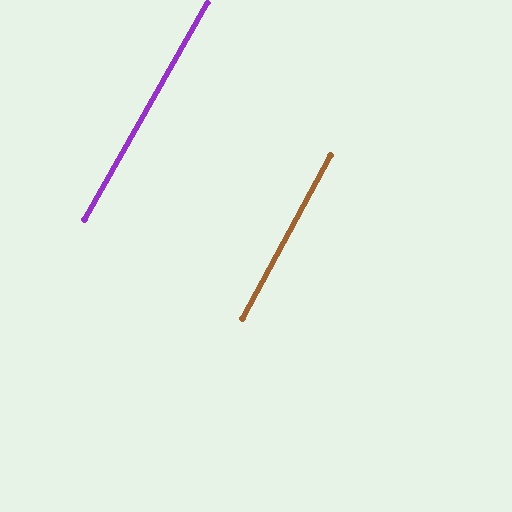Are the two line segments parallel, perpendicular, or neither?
Parallel — their directions differ by only 1.3°.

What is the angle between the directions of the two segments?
Approximately 1 degree.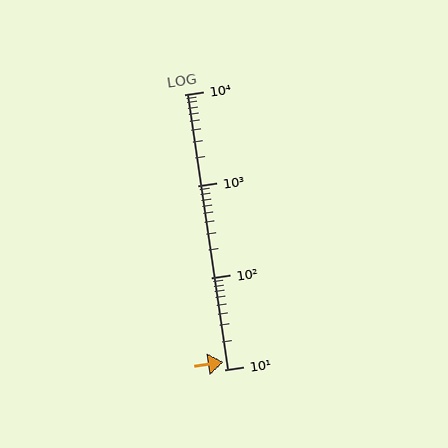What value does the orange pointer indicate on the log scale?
The pointer indicates approximately 12.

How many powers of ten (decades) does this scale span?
The scale spans 3 decades, from 10 to 10000.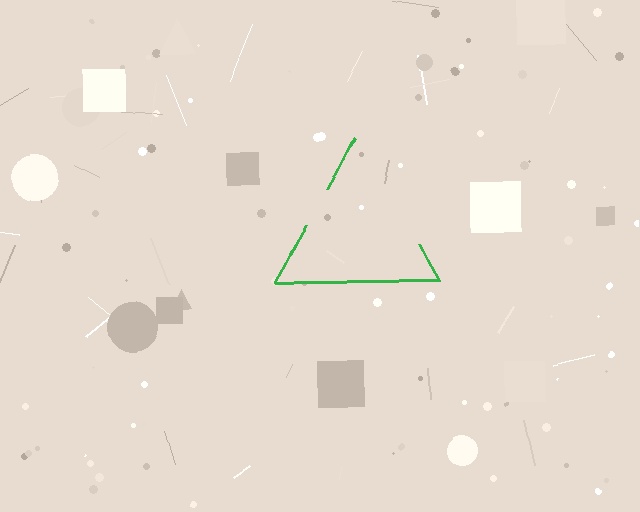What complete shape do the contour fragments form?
The contour fragments form a triangle.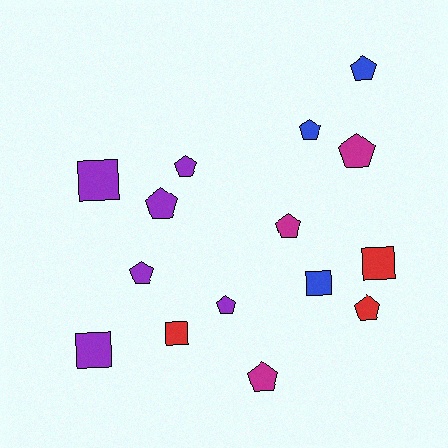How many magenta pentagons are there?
There are 3 magenta pentagons.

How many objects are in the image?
There are 15 objects.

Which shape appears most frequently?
Pentagon, with 10 objects.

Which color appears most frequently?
Purple, with 6 objects.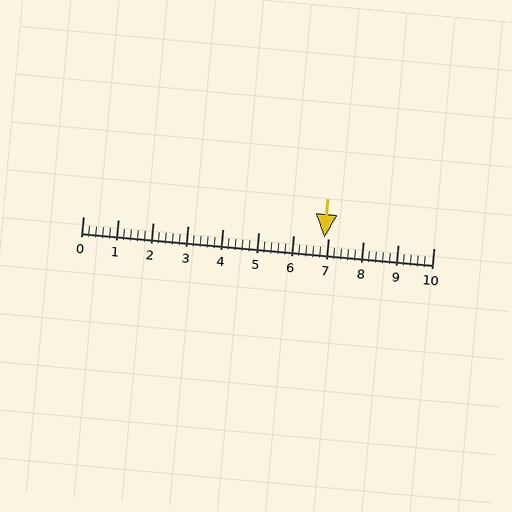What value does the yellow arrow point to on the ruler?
The yellow arrow points to approximately 6.9.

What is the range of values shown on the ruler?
The ruler shows values from 0 to 10.